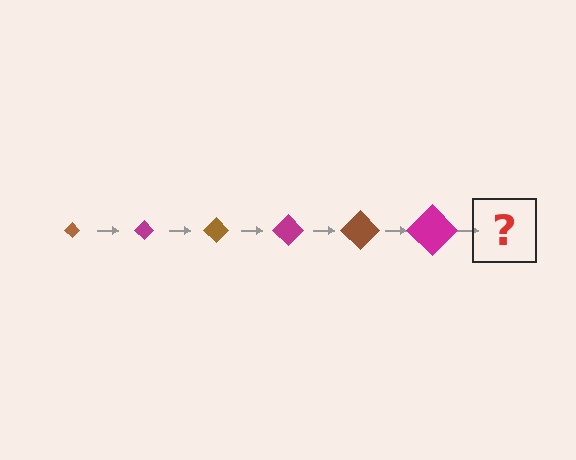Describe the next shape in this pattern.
It should be a brown diamond, larger than the previous one.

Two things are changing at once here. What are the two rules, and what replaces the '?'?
The two rules are that the diamond grows larger each step and the color cycles through brown and magenta. The '?' should be a brown diamond, larger than the previous one.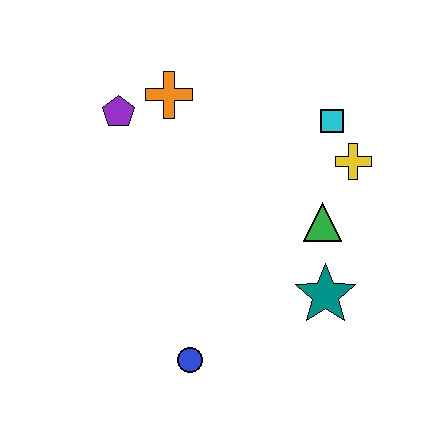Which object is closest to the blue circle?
The teal star is closest to the blue circle.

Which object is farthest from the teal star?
The purple pentagon is farthest from the teal star.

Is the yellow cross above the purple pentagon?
No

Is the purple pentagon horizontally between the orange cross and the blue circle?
No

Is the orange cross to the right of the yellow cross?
No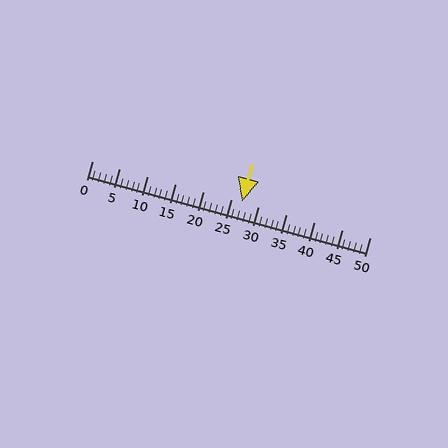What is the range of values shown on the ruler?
The ruler shows values from 0 to 50.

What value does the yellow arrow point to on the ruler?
The yellow arrow points to approximately 27.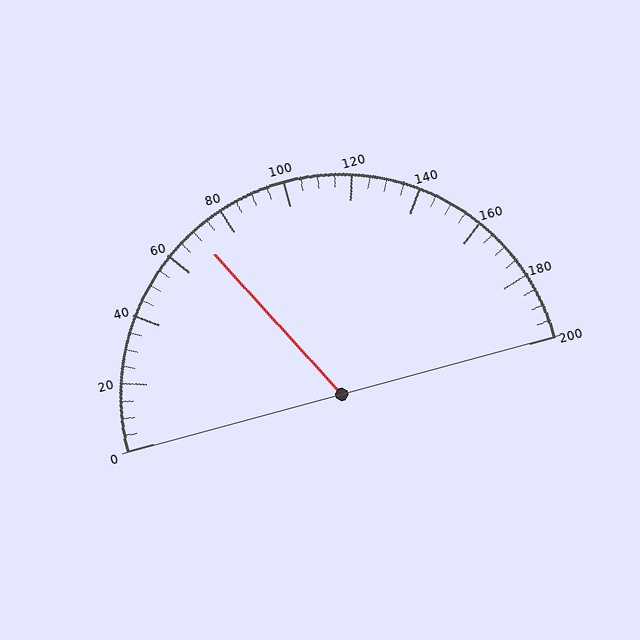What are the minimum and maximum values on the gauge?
The gauge ranges from 0 to 200.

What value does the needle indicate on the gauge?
The needle indicates approximately 70.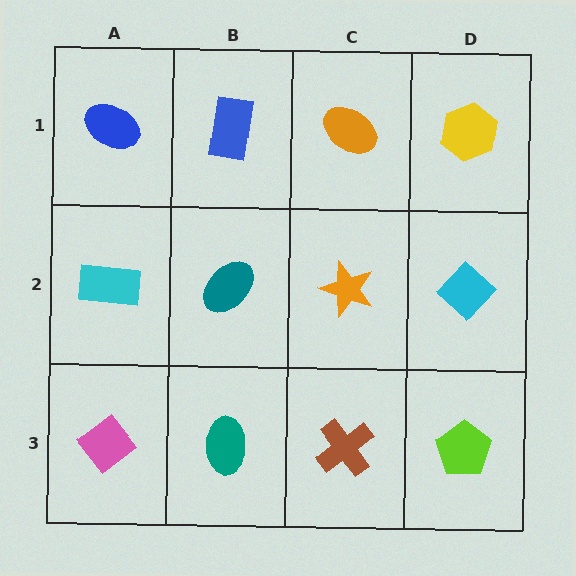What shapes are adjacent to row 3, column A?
A cyan rectangle (row 2, column A), a teal ellipse (row 3, column B).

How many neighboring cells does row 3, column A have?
2.